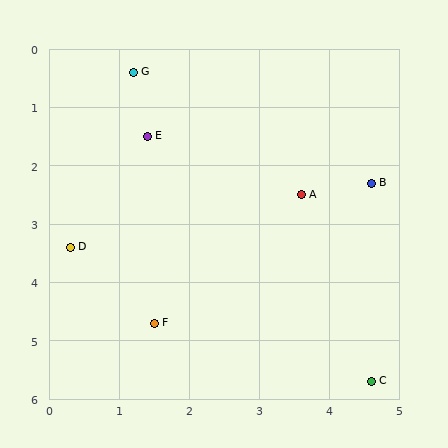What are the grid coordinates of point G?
Point G is at approximately (1.2, 0.4).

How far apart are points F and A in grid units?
Points F and A are about 3.0 grid units apart.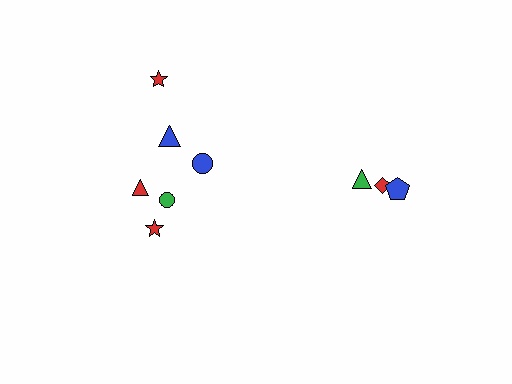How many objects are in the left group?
There are 6 objects.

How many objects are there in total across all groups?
There are 9 objects.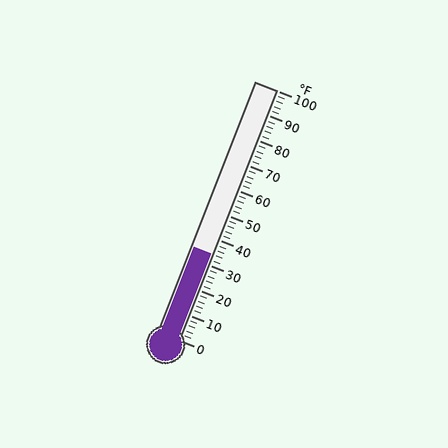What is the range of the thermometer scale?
The thermometer scale ranges from 0°F to 100°F.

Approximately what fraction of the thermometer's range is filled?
The thermometer is filled to approximately 35% of its range.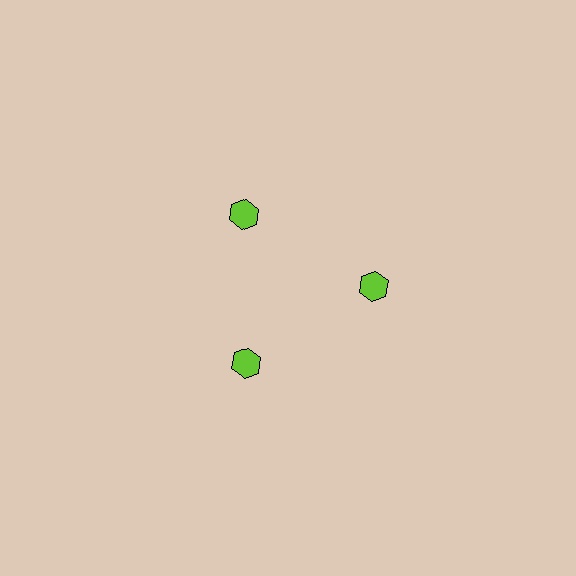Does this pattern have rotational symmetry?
Yes, this pattern has 3-fold rotational symmetry. It looks the same after rotating 120 degrees around the center.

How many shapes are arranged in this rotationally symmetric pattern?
There are 3 shapes, arranged in 3 groups of 1.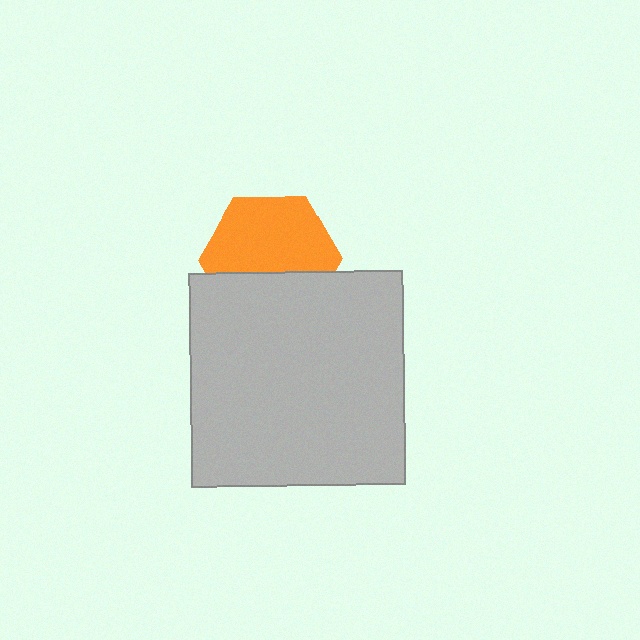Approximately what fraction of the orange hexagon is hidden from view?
Roughly 37% of the orange hexagon is hidden behind the light gray square.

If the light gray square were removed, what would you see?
You would see the complete orange hexagon.